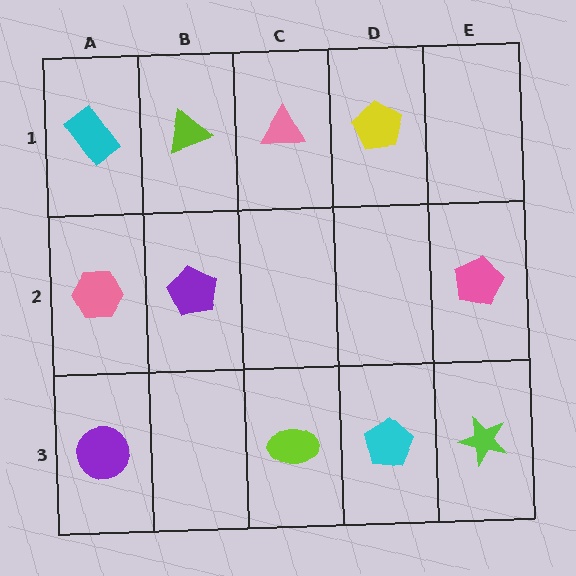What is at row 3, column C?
A lime ellipse.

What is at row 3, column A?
A purple circle.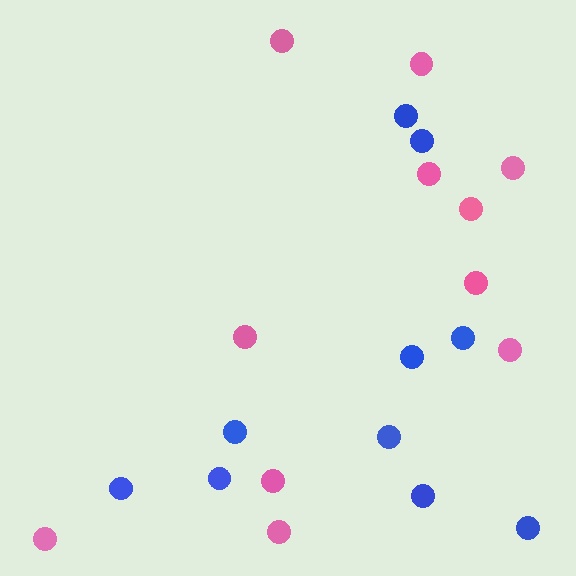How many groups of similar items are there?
There are 2 groups: one group of blue circles (10) and one group of pink circles (11).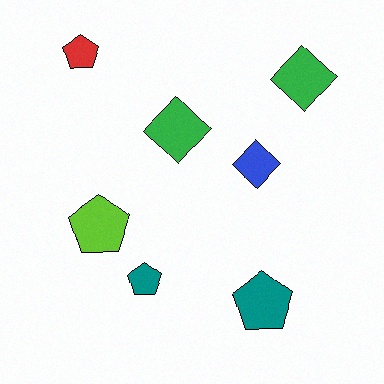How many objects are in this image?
There are 7 objects.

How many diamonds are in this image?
There are 3 diamonds.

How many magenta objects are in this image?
There are no magenta objects.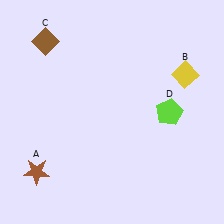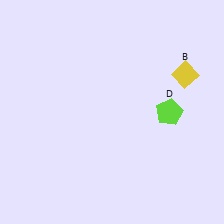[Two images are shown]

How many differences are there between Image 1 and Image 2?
There are 2 differences between the two images.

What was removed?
The brown star (A), the brown diamond (C) were removed in Image 2.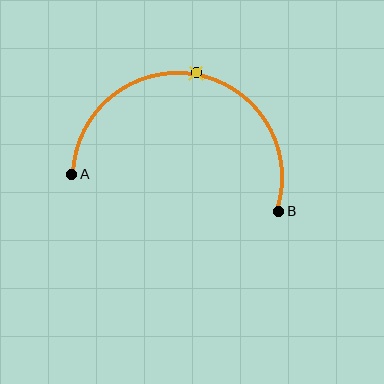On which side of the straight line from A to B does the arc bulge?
The arc bulges above the straight line connecting A and B.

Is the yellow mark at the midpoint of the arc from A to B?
Yes. The yellow mark lies on the arc at equal arc-length from both A and B — it is the arc midpoint.